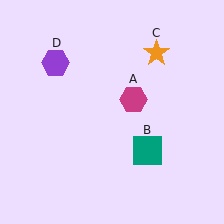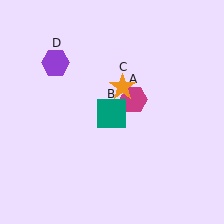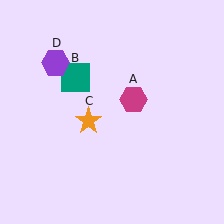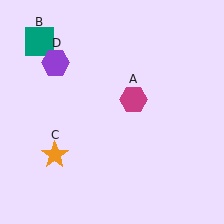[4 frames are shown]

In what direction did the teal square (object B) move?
The teal square (object B) moved up and to the left.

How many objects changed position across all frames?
2 objects changed position: teal square (object B), orange star (object C).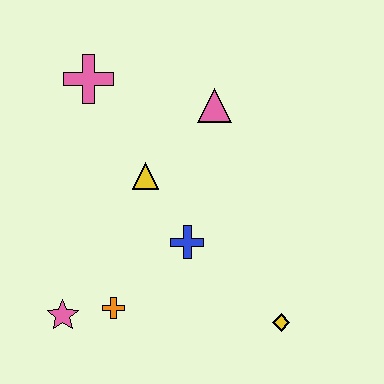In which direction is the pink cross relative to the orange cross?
The pink cross is above the orange cross.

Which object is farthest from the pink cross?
The yellow diamond is farthest from the pink cross.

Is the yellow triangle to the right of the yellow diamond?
No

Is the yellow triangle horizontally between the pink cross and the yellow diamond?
Yes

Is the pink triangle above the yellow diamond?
Yes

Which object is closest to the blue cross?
The yellow triangle is closest to the blue cross.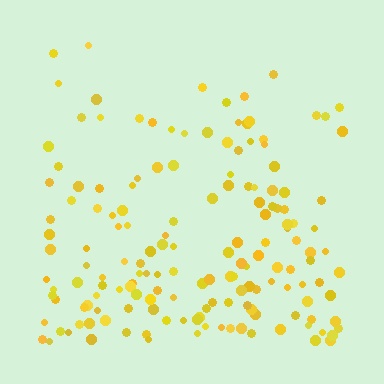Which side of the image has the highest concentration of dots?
The bottom.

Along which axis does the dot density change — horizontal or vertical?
Vertical.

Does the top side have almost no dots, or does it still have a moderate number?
Still a moderate number, just noticeably fewer than the bottom.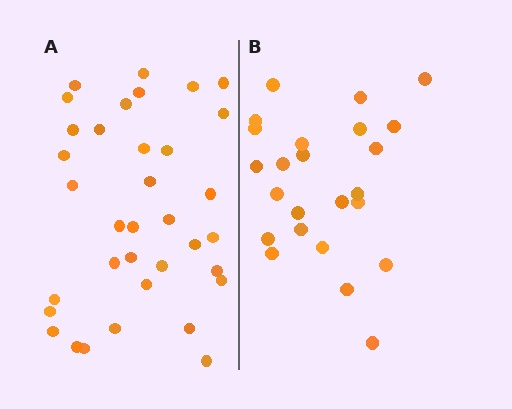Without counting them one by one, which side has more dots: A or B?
Region A (the left region) has more dots.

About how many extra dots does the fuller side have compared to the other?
Region A has roughly 12 or so more dots than region B.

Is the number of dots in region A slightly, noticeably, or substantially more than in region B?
Region A has substantially more. The ratio is roughly 1.5 to 1.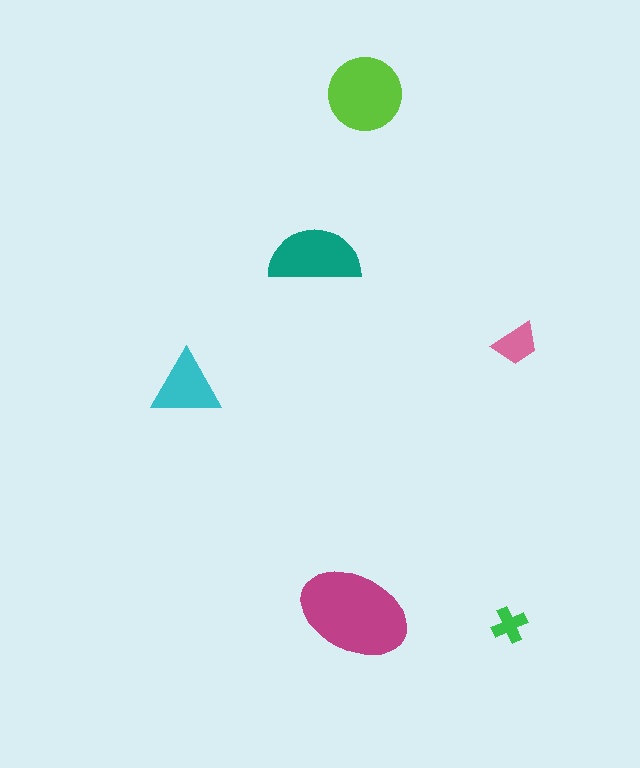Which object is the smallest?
The green cross.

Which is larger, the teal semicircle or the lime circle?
The lime circle.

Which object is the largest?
The magenta ellipse.